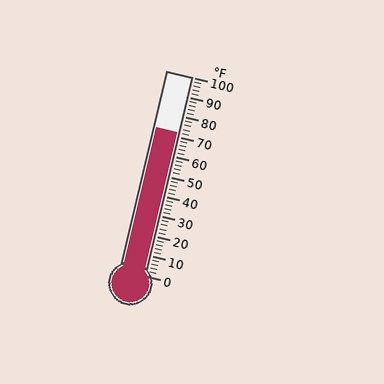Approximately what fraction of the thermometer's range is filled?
The thermometer is filled to approximately 70% of its range.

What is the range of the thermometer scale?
The thermometer scale ranges from 0°F to 100°F.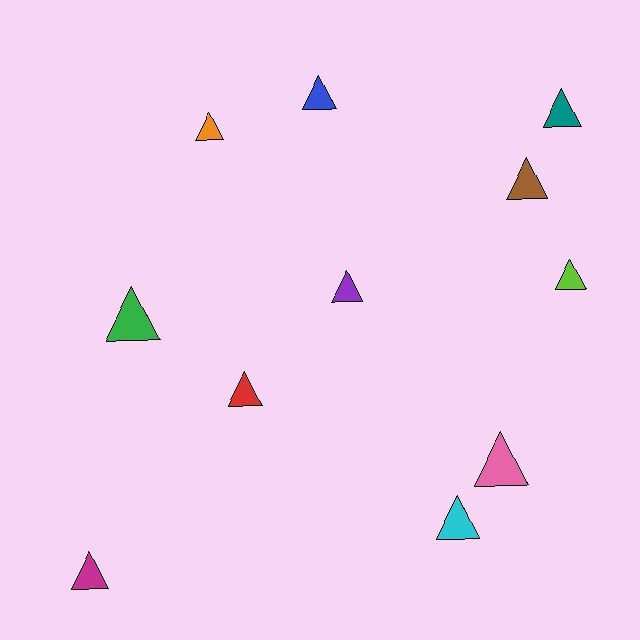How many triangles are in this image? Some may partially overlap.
There are 11 triangles.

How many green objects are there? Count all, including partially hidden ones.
There is 1 green object.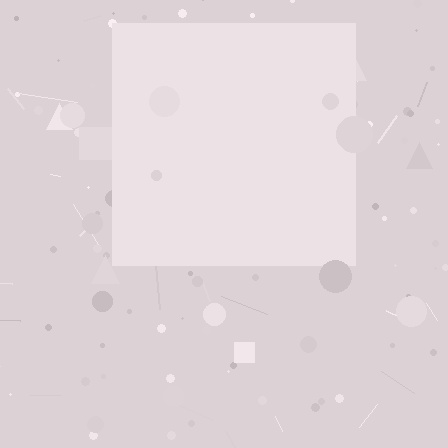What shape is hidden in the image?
A square is hidden in the image.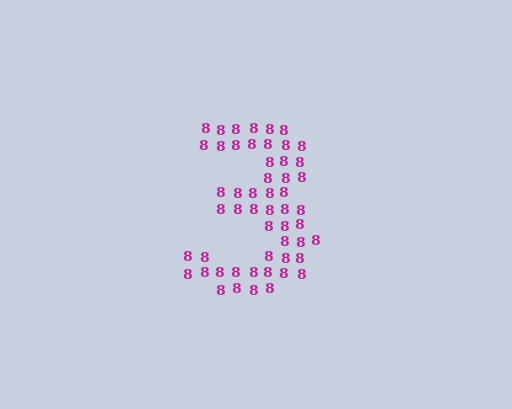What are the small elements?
The small elements are digit 8's.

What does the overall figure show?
The overall figure shows the digit 3.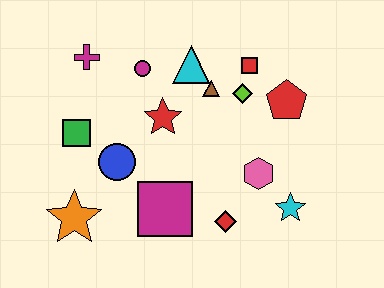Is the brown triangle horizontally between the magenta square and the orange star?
No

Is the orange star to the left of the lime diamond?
Yes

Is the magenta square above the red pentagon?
No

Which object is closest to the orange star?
The blue circle is closest to the orange star.